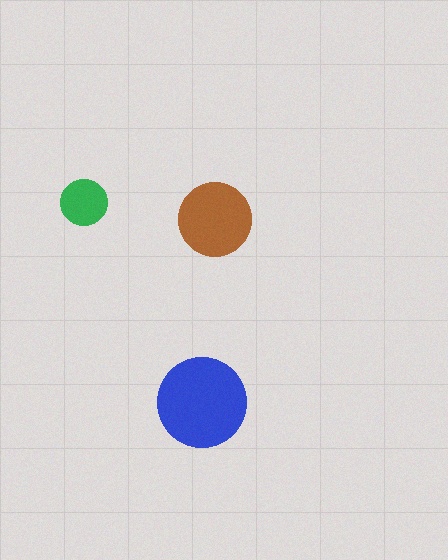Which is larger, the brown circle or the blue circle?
The blue one.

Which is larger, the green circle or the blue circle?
The blue one.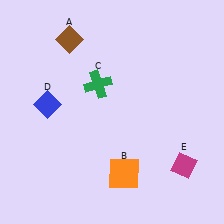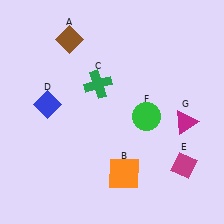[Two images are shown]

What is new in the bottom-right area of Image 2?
A green circle (F) was added in the bottom-right area of Image 2.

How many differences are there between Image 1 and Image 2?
There are 2 differences between the two images.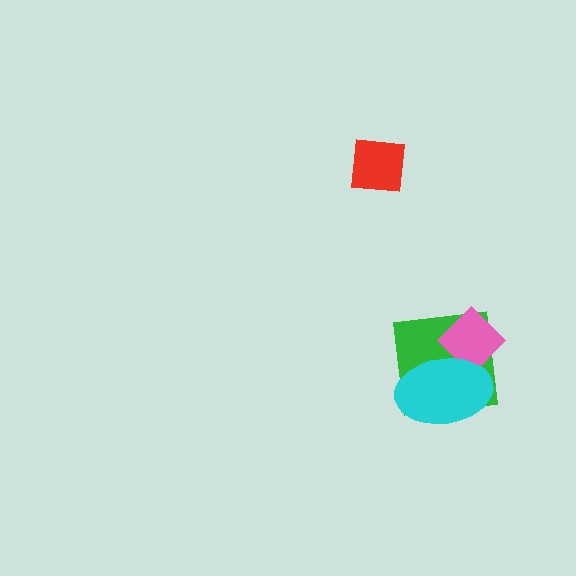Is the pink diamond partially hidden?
Yes, it is partially covered by another shape.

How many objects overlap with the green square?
2 objects overlap with the green square.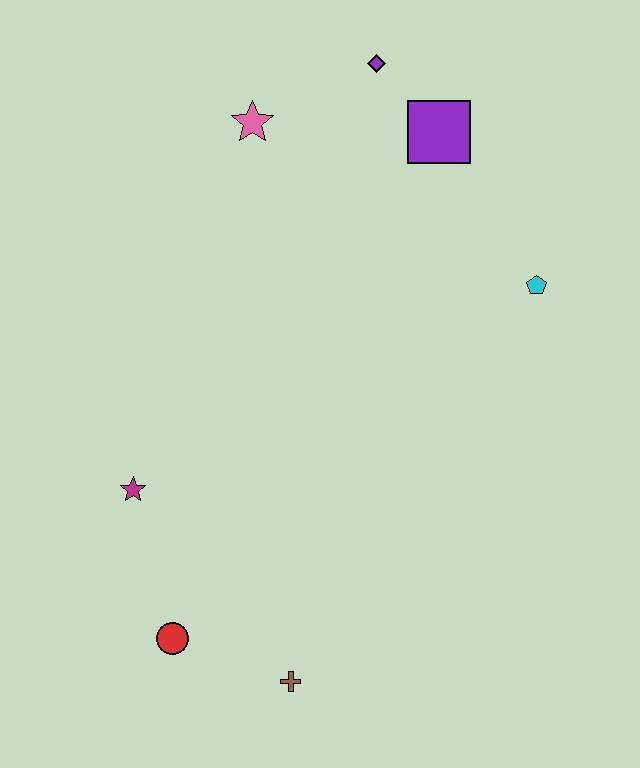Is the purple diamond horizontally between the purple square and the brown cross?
Yes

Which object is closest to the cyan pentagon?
The purple square is closest to the cyan pentagon.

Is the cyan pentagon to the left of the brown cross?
No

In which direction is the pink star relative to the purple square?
The pink star is to the left of the purple square.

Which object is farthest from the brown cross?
The purple diamond is farthest from the brown cross.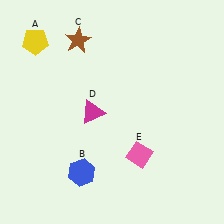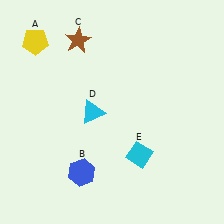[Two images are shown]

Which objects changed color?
D changed from magenta to cyan. E changed from pink to cyan.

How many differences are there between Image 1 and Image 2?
There are 2 differences between the two images.